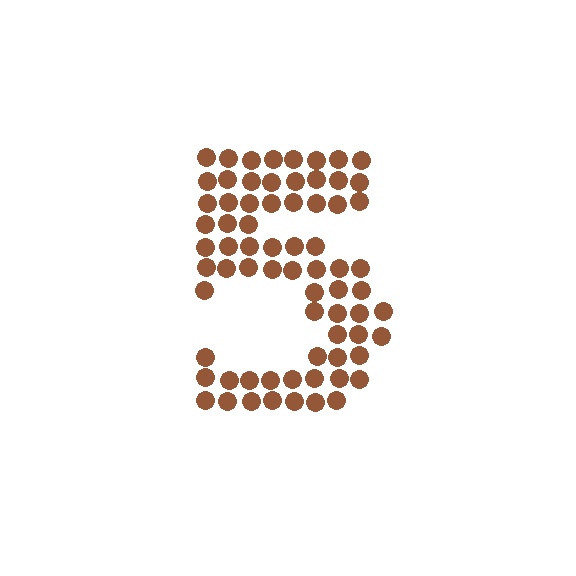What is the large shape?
The large shape is the digit 5.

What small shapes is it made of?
It is made of small circles.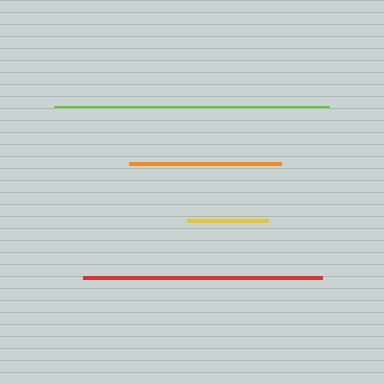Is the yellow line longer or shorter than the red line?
The red line is longer than the yellow line.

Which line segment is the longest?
The lime line is the longest at approximately 276 pixels.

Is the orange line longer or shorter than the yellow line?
The orange line is longer than the yellow line.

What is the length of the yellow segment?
The yellow segment is approximately 81 pixels long.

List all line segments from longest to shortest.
From longest to shortest: lime, red, orange, yellow.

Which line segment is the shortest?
The yellow line is the shortest at approximately 81 pixels.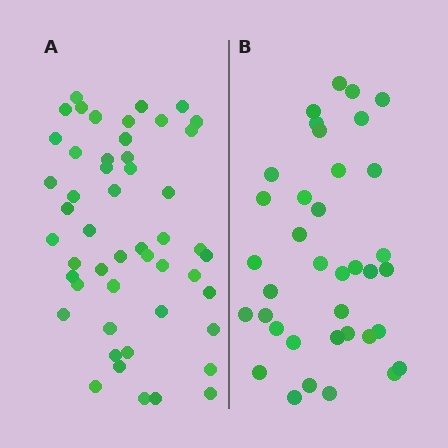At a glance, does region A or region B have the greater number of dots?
Region A (the left region) has more dots.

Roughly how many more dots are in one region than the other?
Region A has approximately 15 more dots than region B.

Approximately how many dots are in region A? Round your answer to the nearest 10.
About 50 dots.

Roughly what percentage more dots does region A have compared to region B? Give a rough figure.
About 35% more.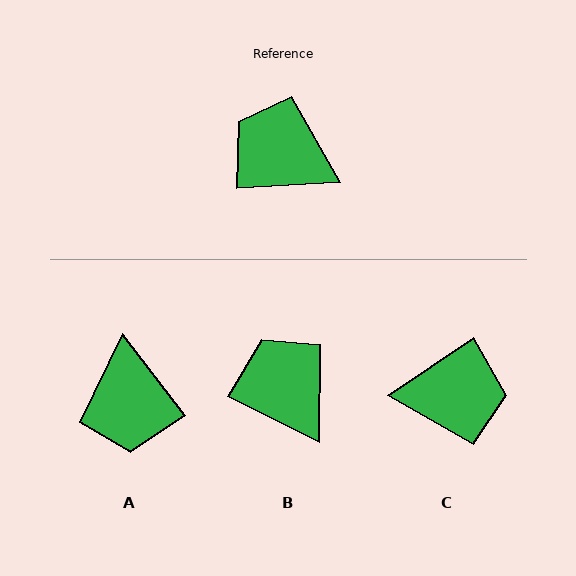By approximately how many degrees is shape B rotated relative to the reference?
Approximately 30 degrees clockwise.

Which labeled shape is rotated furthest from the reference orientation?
C, about 149 degrees away.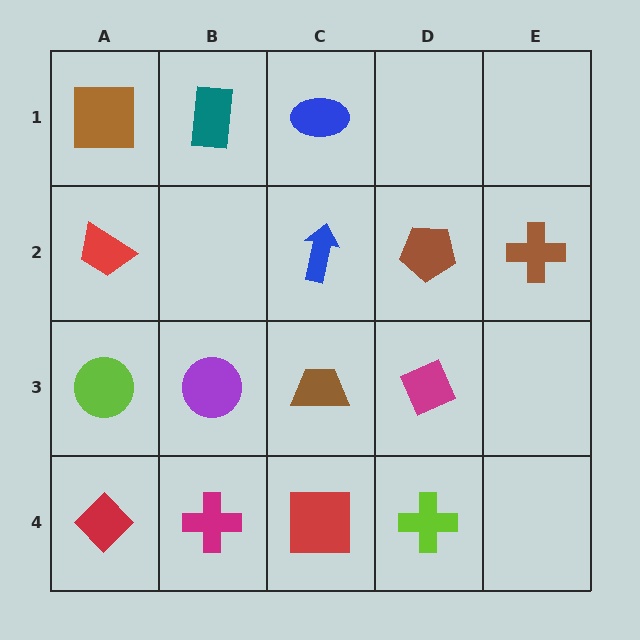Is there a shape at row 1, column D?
No, that cell is empty.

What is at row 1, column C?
A blue ellipse.